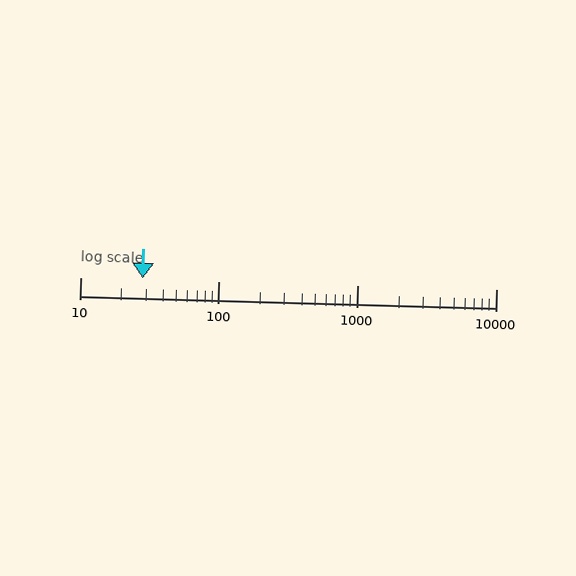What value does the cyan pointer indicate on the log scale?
The pointer indicates approximately 28.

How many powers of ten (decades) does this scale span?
The scale spans 3 decades, from 10 to 10000.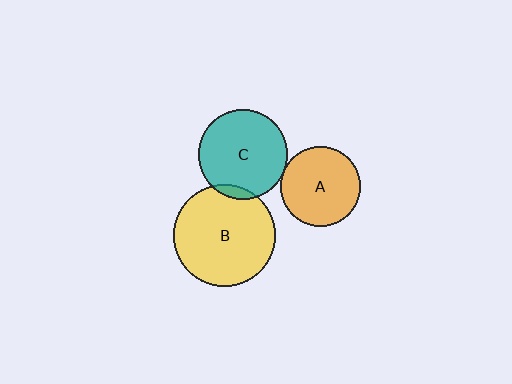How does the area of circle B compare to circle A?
Approximately 1.6 times.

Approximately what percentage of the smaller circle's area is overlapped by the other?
Approximately 5%.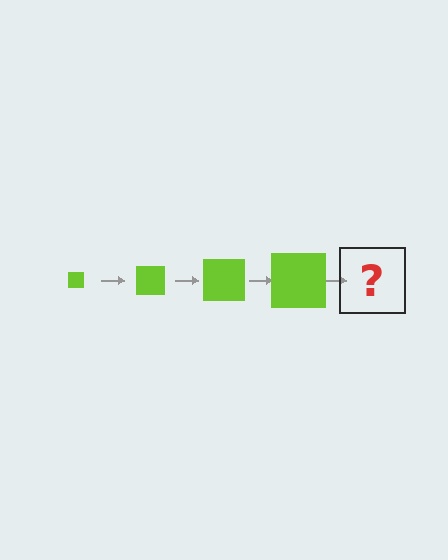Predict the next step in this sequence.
The next step is a lime square, larger than the previous one.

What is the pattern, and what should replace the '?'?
The pattern is that the square gets progressively larger each step. The '?' should be a lime square, larger than the previous one.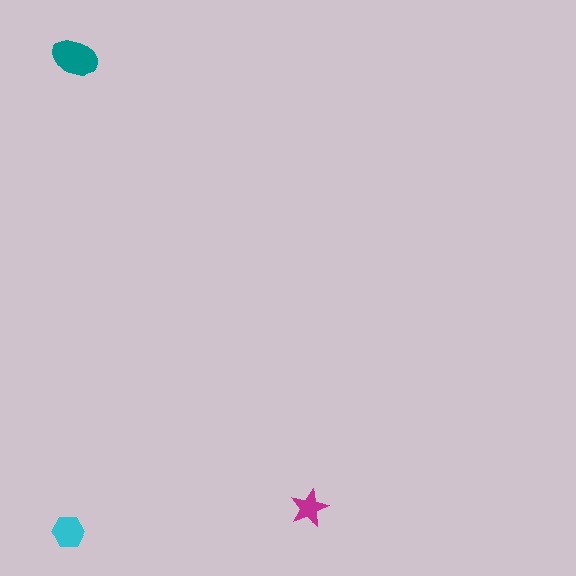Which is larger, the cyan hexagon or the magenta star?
The cyan hexagon.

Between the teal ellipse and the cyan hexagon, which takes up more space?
The teal ellipse.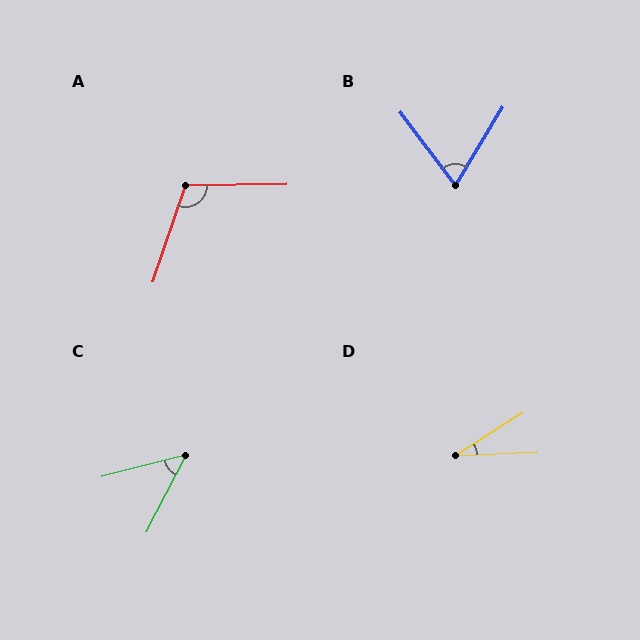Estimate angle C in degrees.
Approximately 48 degrees.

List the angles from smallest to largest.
D (30°), C (48°), B (69°), A (109°).